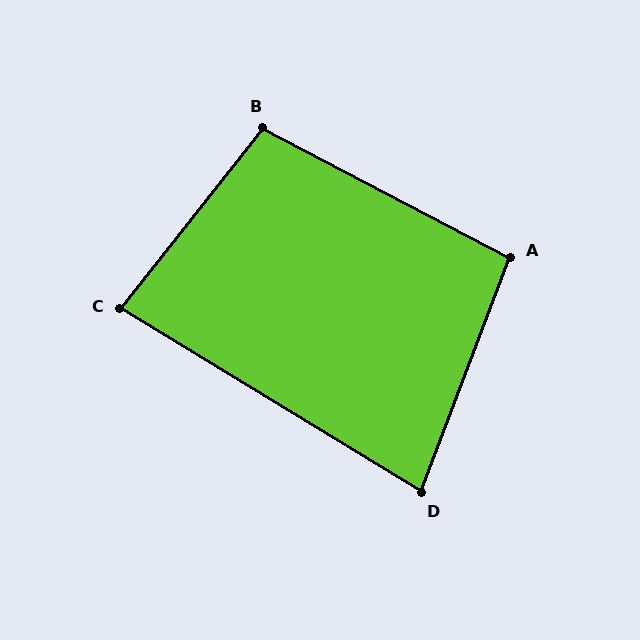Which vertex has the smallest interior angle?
D, at approximately 79 degrees.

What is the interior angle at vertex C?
Approximately 83 degrees (acute).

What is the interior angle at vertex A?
Approximately 97 degrees (obtuse).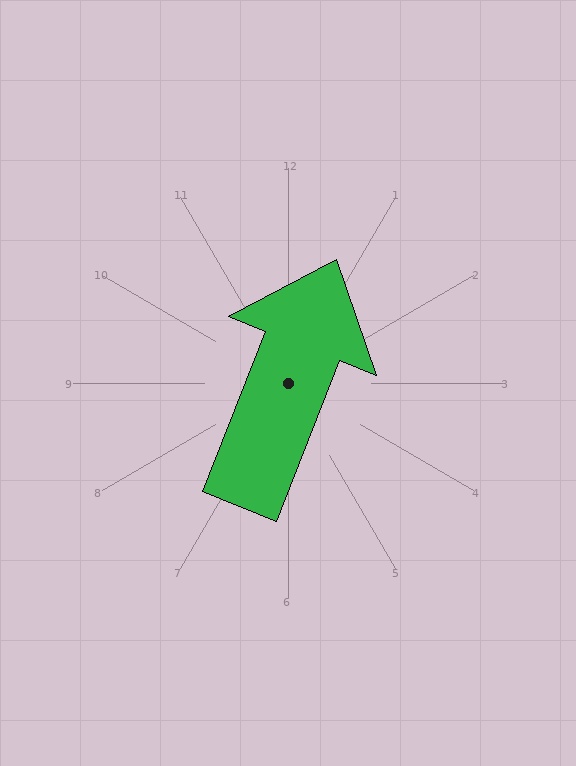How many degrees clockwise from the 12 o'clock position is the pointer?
Approximately 22 degrees.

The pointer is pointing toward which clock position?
Roughly 1 o'clock.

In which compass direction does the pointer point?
North.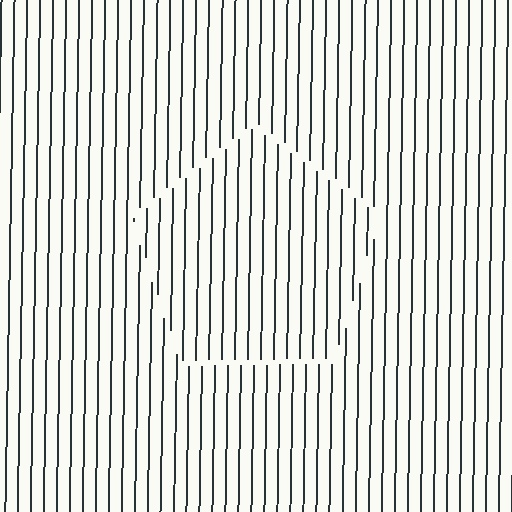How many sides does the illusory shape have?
5 sides — the line-ends trace a pentagon.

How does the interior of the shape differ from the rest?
The interior of the shape contains the same grating, shifted by half a period — the contour is defined by the phase discontinuity where line-ends from the inner and outer gratings abut.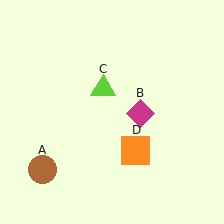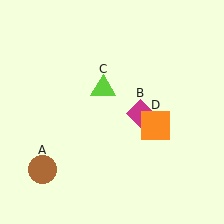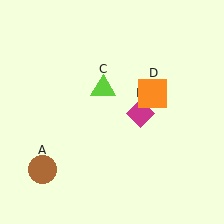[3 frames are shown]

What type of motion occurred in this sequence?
The orange square (object D) rotated counterclockwise around the center of the scene.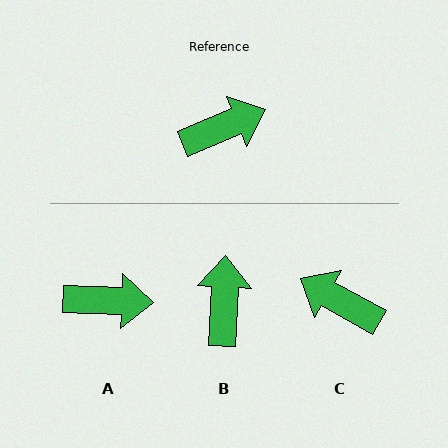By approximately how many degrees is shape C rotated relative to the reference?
Approximately 128 degrees counter-clockwise.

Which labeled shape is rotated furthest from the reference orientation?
C, about 128 degrees away.